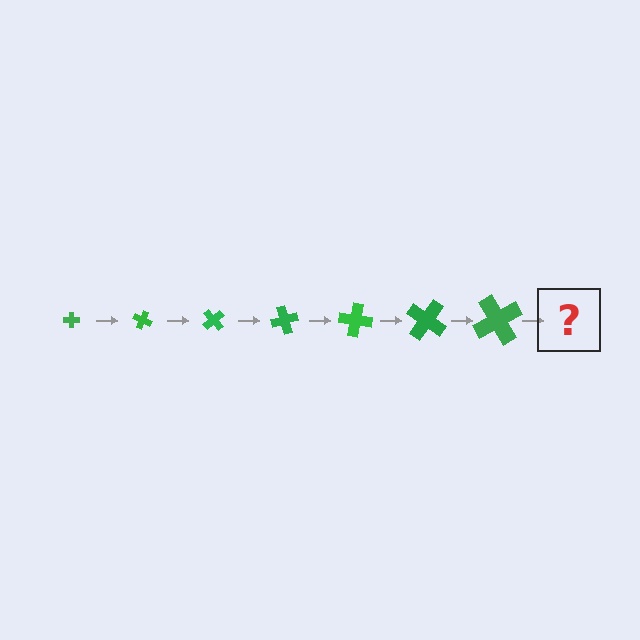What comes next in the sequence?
The next element should be a cross, larger than the previous one and rotated 175 degrees from the start.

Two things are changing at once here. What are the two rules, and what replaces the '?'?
The two rules are that the cross grows larger each step and it rotates 25 degrees each step. The '?' should be a cross, larger than the previous one and rotated 175 degrees from the start.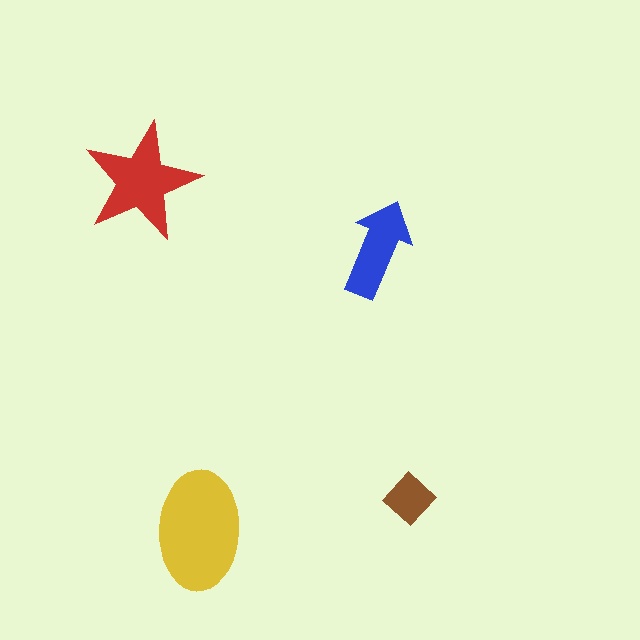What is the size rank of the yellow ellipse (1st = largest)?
1st.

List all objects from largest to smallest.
The yellow ellipse, the red star, the blue arrow, the brown diamond.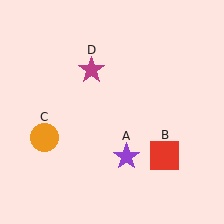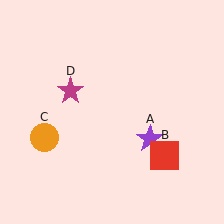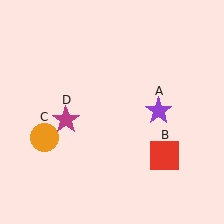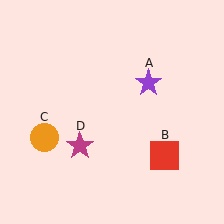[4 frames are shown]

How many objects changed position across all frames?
2 objects changed position: purple star (object A), magenta star (object D).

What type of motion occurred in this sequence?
The purple star (object A), magenta star (object D) rotated counterclockwise around the center of the scene.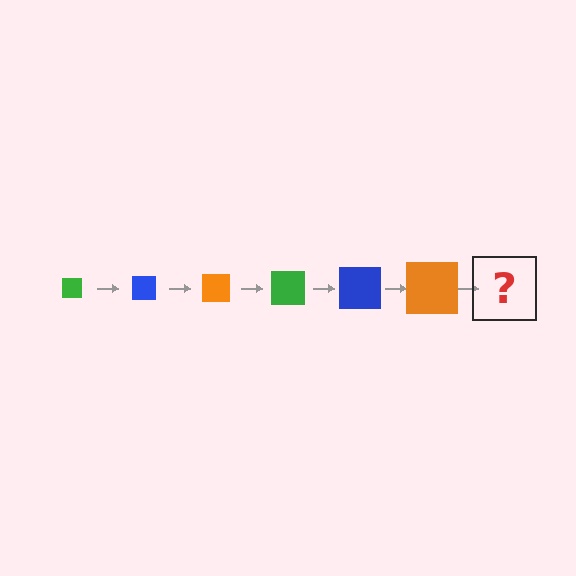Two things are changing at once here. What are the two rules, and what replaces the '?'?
The two rules are that the square grows larger each step and the color cycles through green, blue, and orange. The '?' should be a green square, larger than the previous one.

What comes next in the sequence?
The next element should be a green square, larger than the previous one.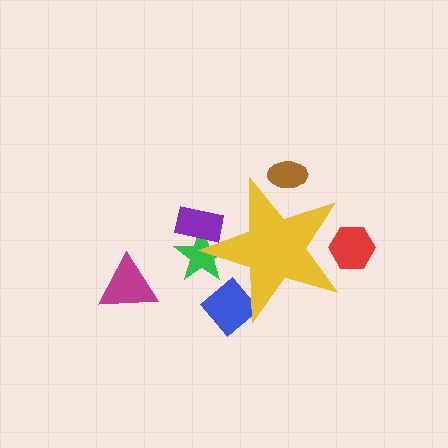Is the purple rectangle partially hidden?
Yes, the purple rectangle is partially hidden behind the yellow star.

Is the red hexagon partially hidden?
Yes, the red hexagon is partially hidden behind the yellow star.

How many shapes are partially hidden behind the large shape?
5 shapes are partially hidden.